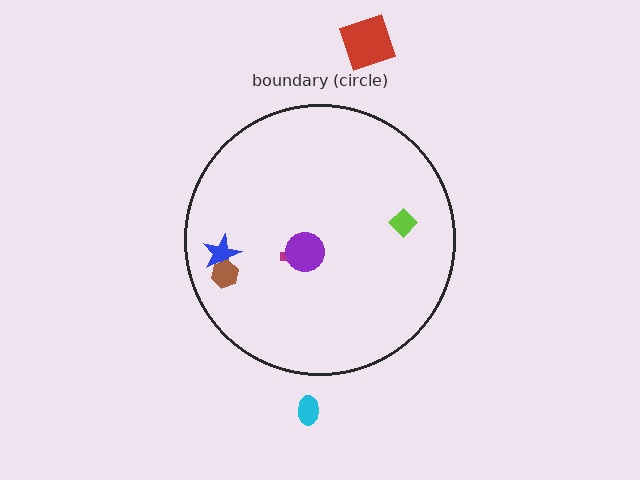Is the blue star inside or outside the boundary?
Inside.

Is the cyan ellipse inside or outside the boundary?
Outside.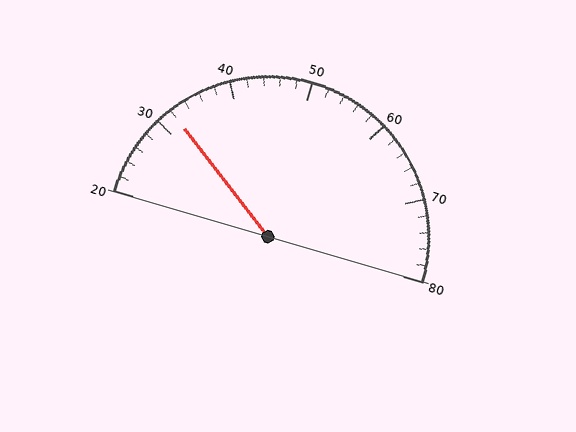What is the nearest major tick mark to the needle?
The nearest major tick mark is 30.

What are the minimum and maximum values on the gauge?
The gauge ranges from 20 to 80.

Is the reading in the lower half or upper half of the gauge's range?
The reading is in the lower half of the range (20 to 80).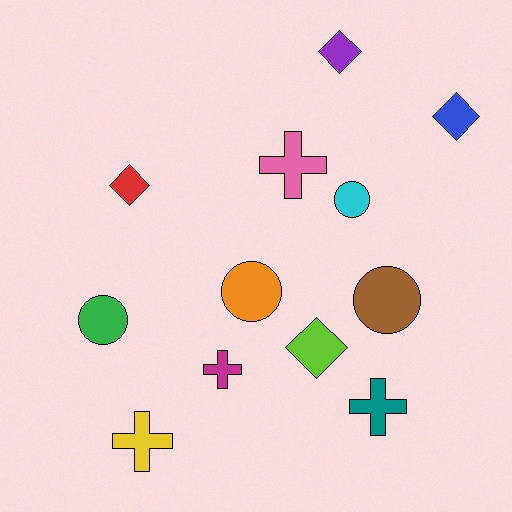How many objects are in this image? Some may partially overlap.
There are 12 objects.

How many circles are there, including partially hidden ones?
There are 4 circles.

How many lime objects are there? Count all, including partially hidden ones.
There is 1 lime object.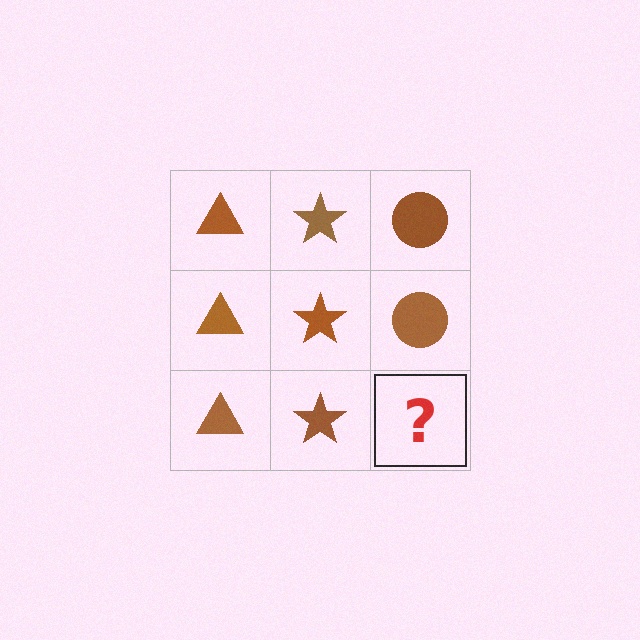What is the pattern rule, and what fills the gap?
The rule is that each column has a consistent shape. The gap should be filled with a brown circle.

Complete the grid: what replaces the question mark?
The question mark should be replaced with a brown circle.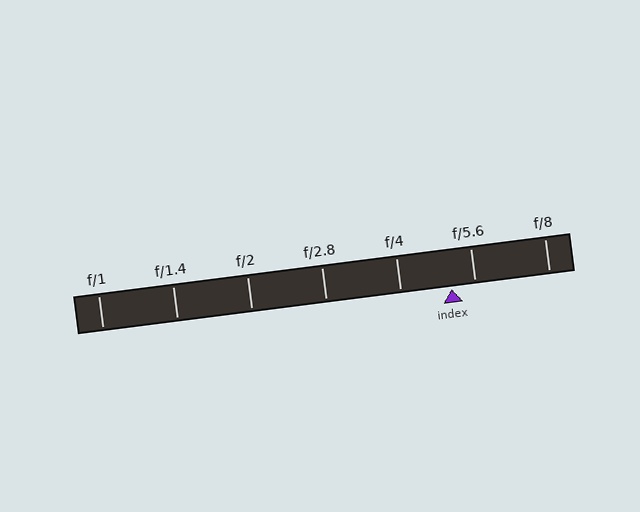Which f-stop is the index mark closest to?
The index mark is closest to f/5.6.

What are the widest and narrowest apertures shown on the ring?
The widest aperture shown is f/1 and the narrowest is f/8.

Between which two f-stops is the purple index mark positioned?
The index mark is between f/4 and f/5.6.